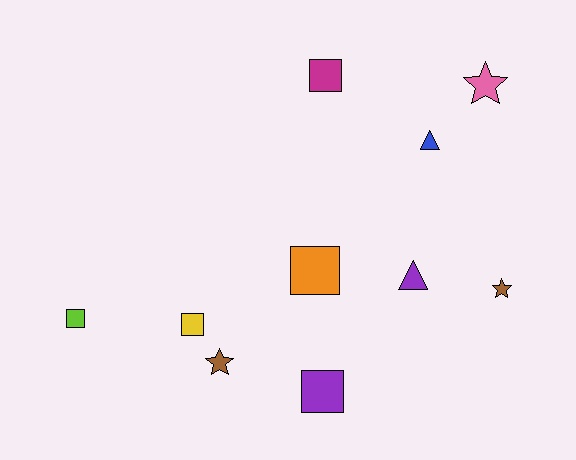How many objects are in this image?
There are 10 objects.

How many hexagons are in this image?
There are no hexagons.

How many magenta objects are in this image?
There is 1 magenta object.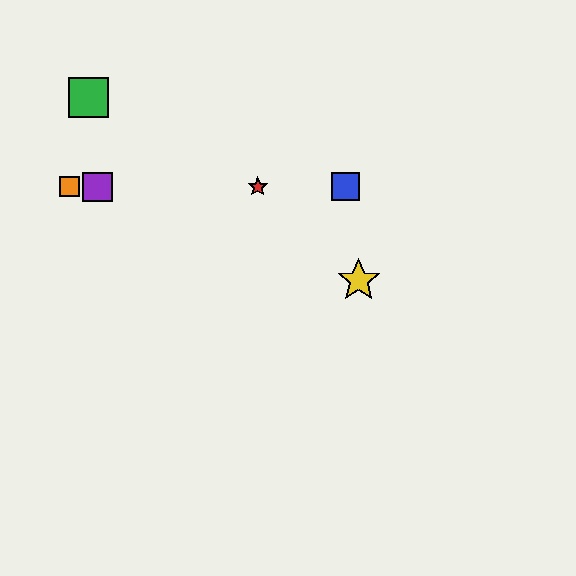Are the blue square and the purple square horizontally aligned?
Yes, both are at y≈187.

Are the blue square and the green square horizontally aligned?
No, the blue square is at y≈187 and the green square is at y≈98.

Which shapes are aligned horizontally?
The red star, the blue square, the purple square, the orange square are aligned horizontally.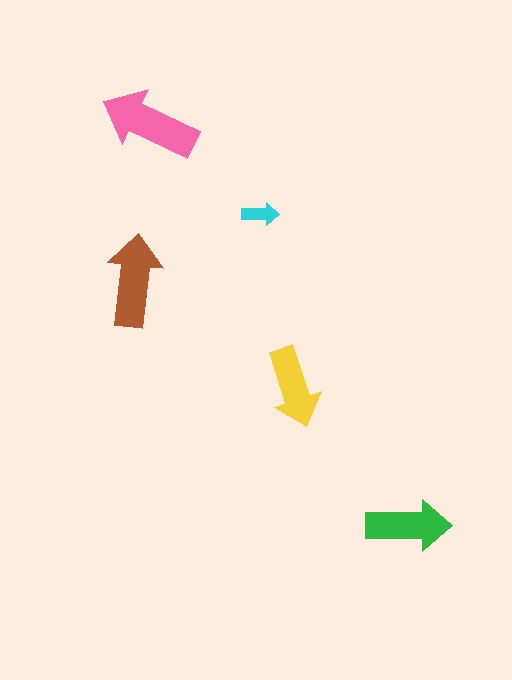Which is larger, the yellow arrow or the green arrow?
The green one.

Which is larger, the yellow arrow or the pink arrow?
The pink one.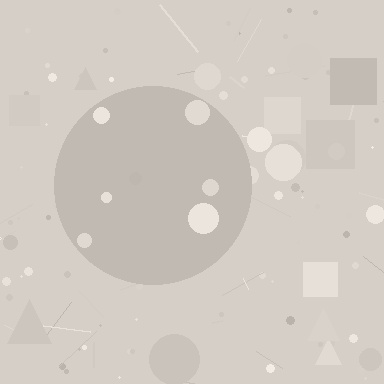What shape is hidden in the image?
A circle is hidden in the image.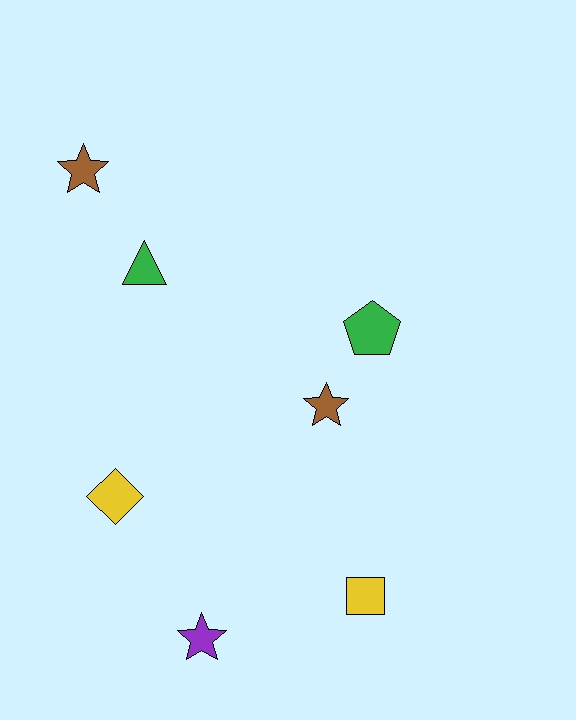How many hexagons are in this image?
There are no hexagons.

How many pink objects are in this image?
There are no pink objects.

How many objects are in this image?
There are 7 objects.